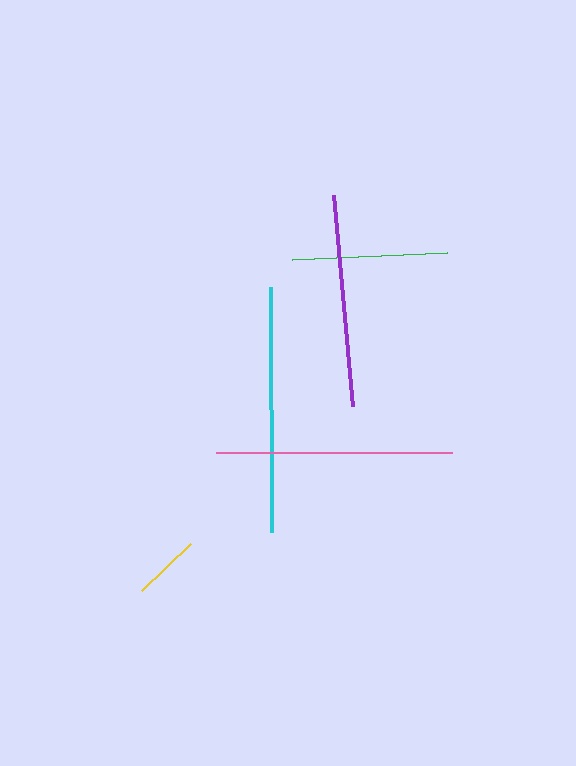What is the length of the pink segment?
The pink segment is approximately 235 pixels long.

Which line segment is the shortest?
The yellow line is the shortest at approximately 68 pixels.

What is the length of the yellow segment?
The yellow segment is approximately 68 pixels long.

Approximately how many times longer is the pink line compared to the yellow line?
The pink line is approximately 3.5 times the length of the yellow line.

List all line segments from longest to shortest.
From longest to shortest: cyan, pink, purple, green, yellow.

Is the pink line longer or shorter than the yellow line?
The pink line is longer than the yellow line.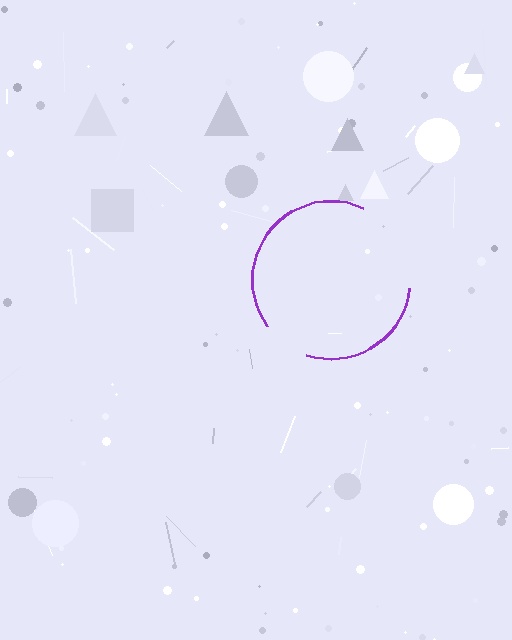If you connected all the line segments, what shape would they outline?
They would outline a circle.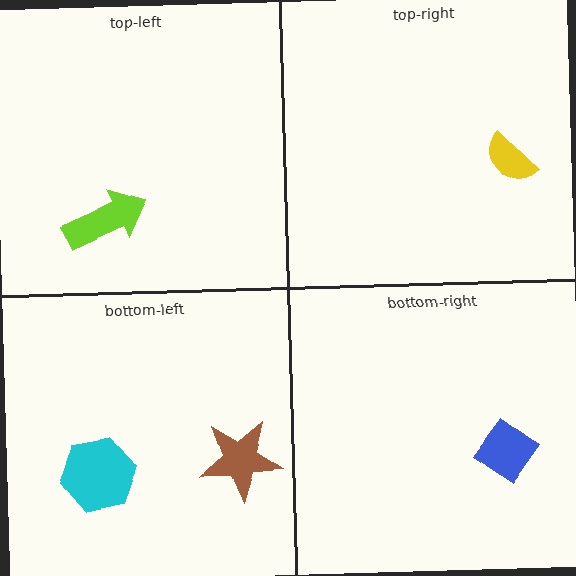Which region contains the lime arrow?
The top-left region.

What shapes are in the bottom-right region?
The blue diamond.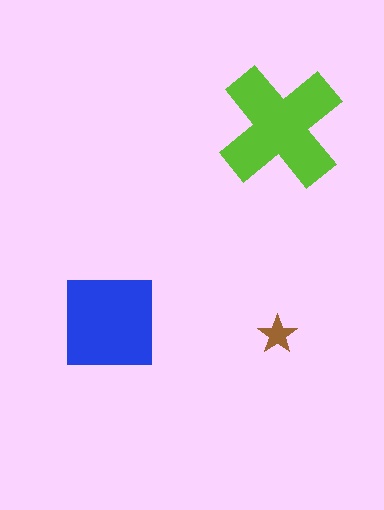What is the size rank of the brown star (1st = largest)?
3rd.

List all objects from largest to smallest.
The lime cross, the blue square, the brown star.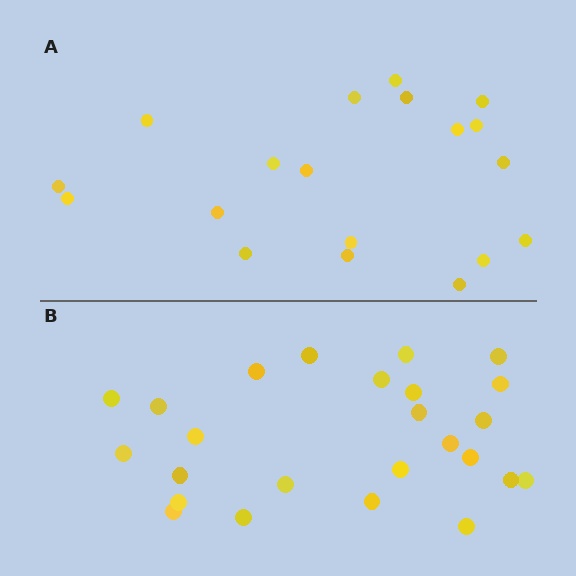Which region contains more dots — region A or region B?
Region B (the bottom region) has more dots.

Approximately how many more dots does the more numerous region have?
Region B has about 6 more dots than region A.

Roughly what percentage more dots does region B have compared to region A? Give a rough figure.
About 30% more.